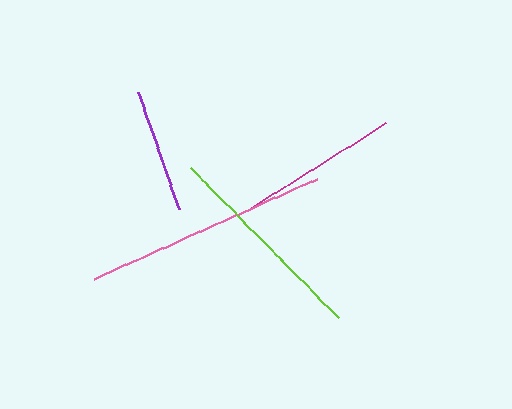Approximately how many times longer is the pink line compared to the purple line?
The pink line is approximately 2.0 times the length of the purple line.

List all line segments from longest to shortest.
From longest to shortest: pink, lime, magenta, purple.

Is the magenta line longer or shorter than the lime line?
The lime line is longer than the magenta line.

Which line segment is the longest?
The pink line is the longest at approximately 244 pixels.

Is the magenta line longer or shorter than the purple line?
The magenta line is longer than the purple line.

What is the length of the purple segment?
The purple segment is approximately 125 pixels long.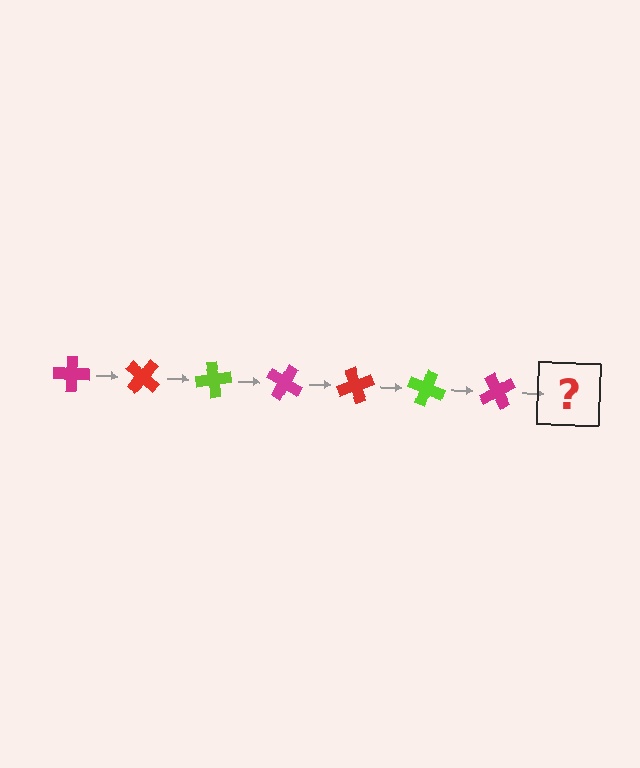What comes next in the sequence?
The next element should be a red cross, rotated 280 degrees from the start.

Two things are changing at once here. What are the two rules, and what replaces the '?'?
The two rules are that it rotates 40 degrees each step and the color cycles through magenta, red, and lime. The '?' should be a red cross, rotated 280 degrees from the start.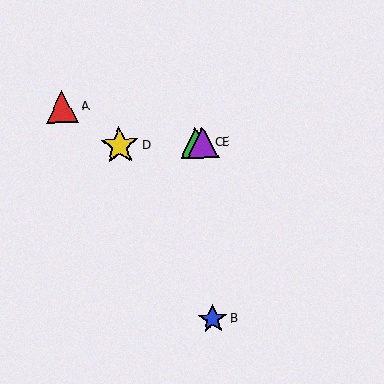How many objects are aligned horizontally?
3 objects (C, D, E) are aligned horizontally.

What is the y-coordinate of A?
Object A is at y≈107.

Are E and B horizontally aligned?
No, E is at y≈142 and B is at y≈319.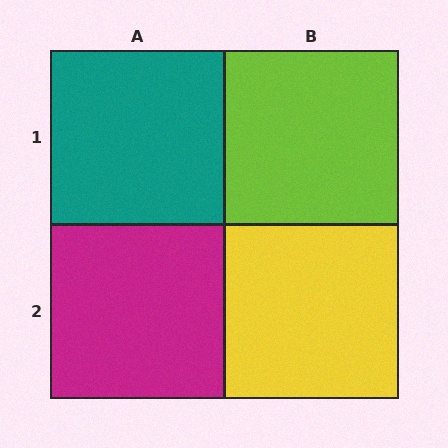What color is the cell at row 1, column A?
Teal.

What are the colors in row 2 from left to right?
Magenta, yellow.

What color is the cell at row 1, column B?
Lime.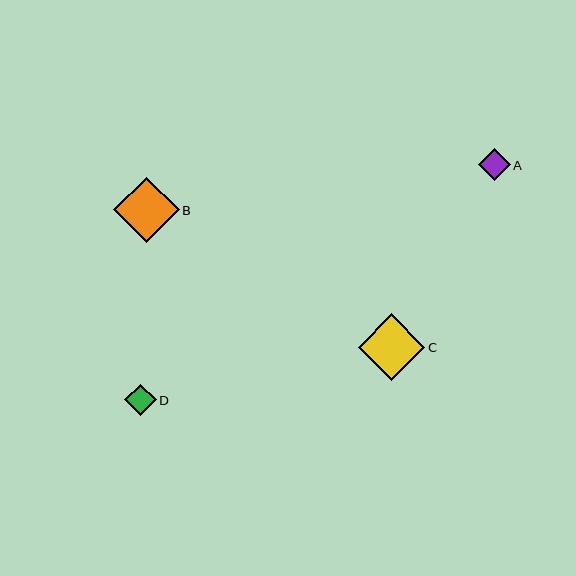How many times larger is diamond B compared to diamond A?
Diamond B is approximately 2.1 times the size of diamond A.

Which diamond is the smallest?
Diamond A is the smallest with a size of approximately 32 pixels.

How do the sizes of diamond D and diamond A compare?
Diamond D and diamond A are approximately the same size.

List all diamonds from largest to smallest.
From largest to smallest: C, B, D, A.